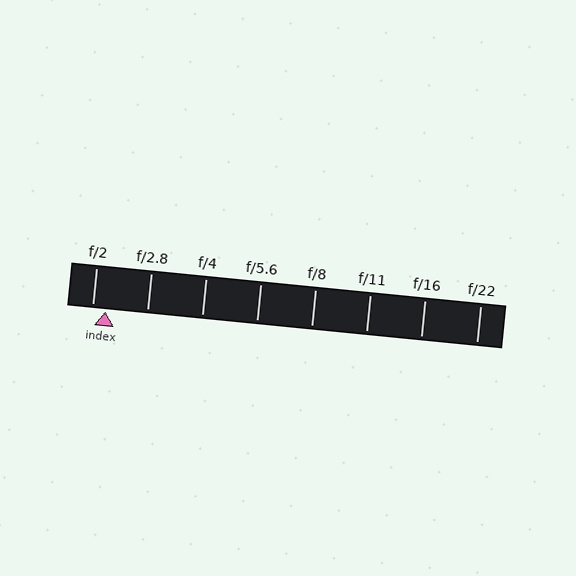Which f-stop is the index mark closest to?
The index mark is closest to f/2.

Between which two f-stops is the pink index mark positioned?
The index mark is between f/2 and f/2.8.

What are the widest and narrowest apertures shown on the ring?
The widest aperture shown is f/2 and the narrowest is f/22.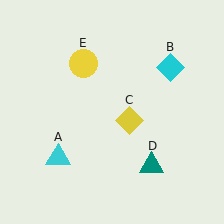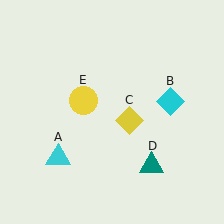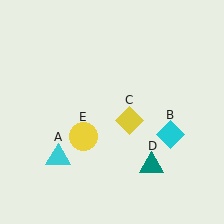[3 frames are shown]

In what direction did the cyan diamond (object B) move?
The cyan diamond (object B) moved down.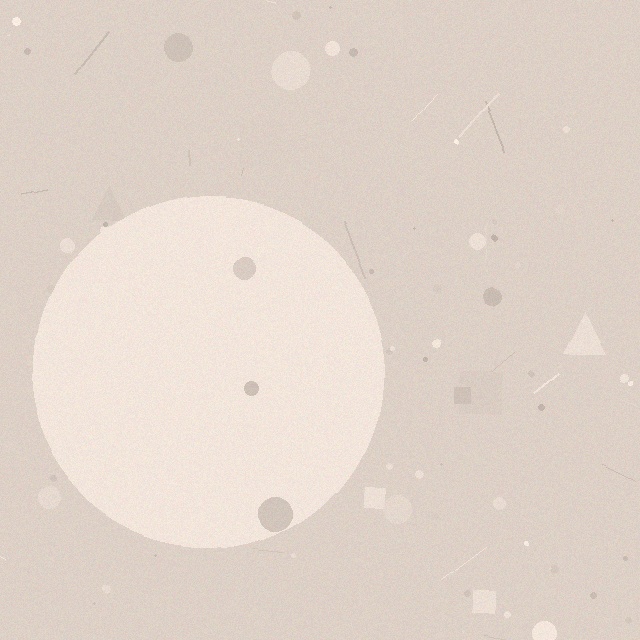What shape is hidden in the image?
A circle is hidden in the image.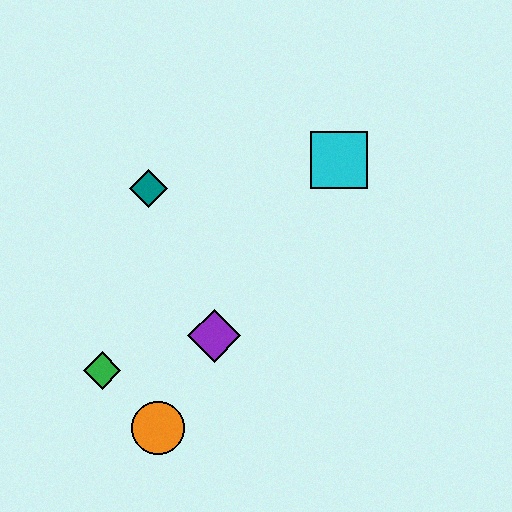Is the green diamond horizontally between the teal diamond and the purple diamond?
No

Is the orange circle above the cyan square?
No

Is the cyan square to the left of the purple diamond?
No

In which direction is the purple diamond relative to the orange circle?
The purple diamond is above the orange circle.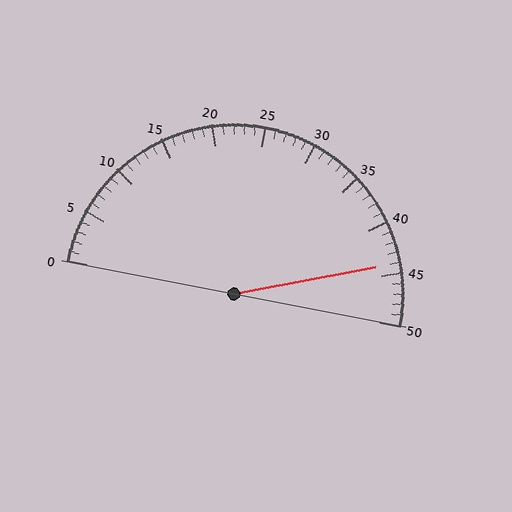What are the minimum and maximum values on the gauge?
The gauge ranges from 0 to 50.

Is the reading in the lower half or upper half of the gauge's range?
The reading is in the upper half of the range (0 to 50).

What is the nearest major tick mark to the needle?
The nearest major tick mark is 45.